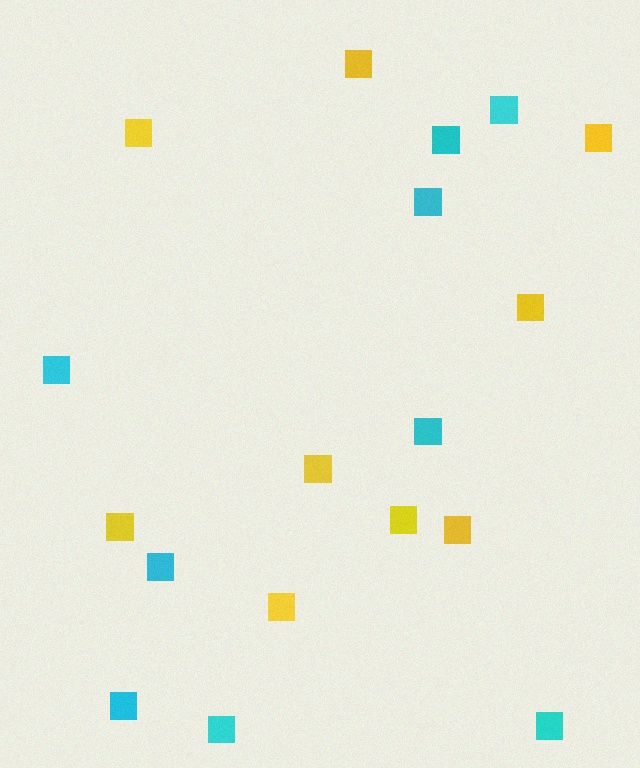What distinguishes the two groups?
There are 2 groups: one group of yellow squares (9) and one group of cyan squares (9).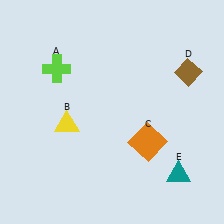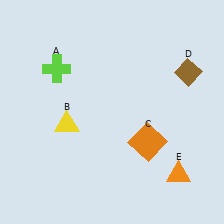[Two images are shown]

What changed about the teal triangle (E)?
In Image 1, E is teal. In Image 2, it changed to orange.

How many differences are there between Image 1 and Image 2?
There is 1 difference between the two images.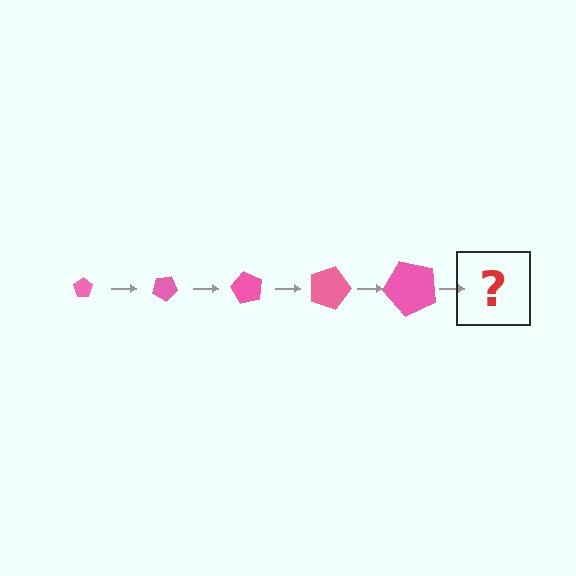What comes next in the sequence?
The next element should be a pentagon, larger than the previous one and rotated 150 degrees from the start.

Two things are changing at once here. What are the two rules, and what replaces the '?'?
The two rules are that the pentagon grows larger each step and it rotates 30 degrees each step. The '?' should be a pentagon, larger than the previous one and rotated 150 degrees from the start.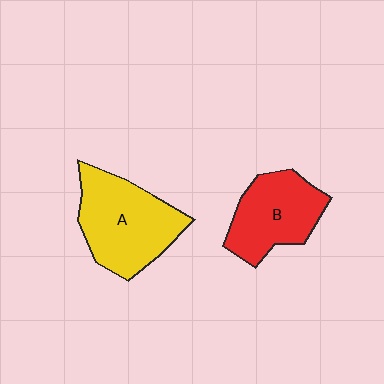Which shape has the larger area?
Shape A (yellow).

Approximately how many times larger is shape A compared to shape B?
Approximately 1.3 times.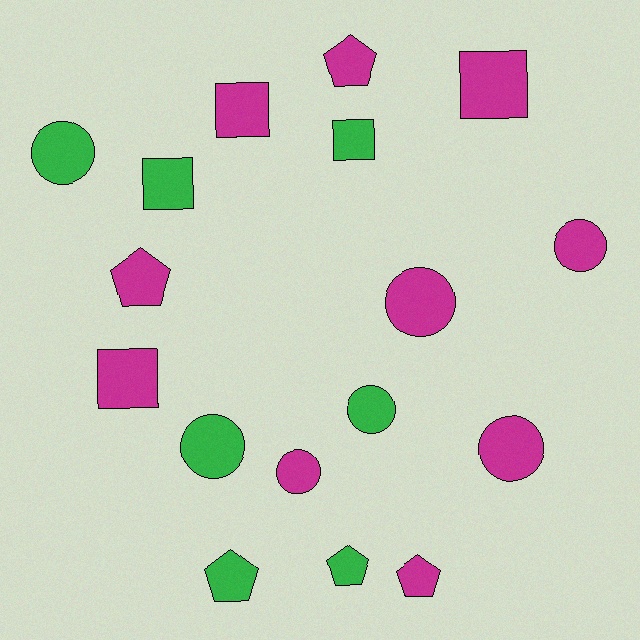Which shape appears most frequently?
Circle, with 7 objects.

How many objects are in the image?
There are 17 objects.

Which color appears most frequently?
Magenta, with 10 objects.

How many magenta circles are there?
There are 4 magenta circles.